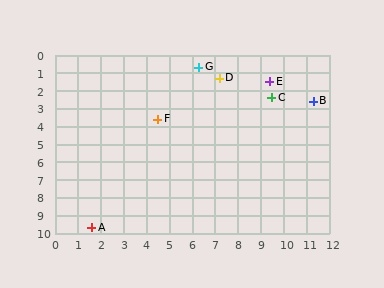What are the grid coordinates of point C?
Point C is at approximately (9.5, 2.4).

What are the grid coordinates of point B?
Point B is at approximately (11.3, 2.6).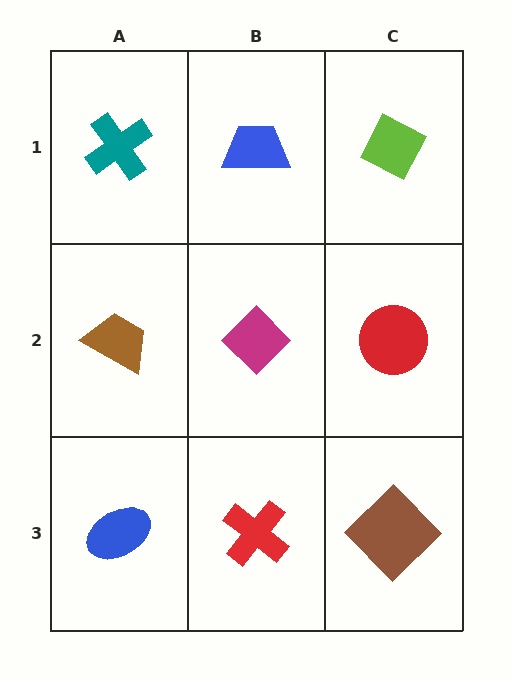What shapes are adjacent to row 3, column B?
A magenta diamond (row 2, column B), a blue ellipse (row 3, column A), a brown diamond (row 3, column C).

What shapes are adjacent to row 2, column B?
A blue trapezoid (row 1, column B), a red cross (row 3, column B), a brown trapezoid (row 2, column A), a red circle (row 2, column C).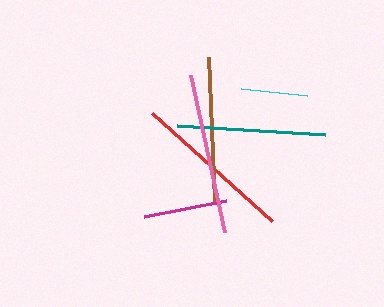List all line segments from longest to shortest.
From longest to shortest: pink, red, teal, brown, magenta, cyan.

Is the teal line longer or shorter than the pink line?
The pink line is longer than the teal line.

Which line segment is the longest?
The pink line is the longest at approximately 162 pixels.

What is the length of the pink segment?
The pink segment is approximately 162 pixels long.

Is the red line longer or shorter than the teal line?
The red line is longer than the teal line.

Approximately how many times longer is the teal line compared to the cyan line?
The teal line is approximately 2.2 times the length of the cyan line.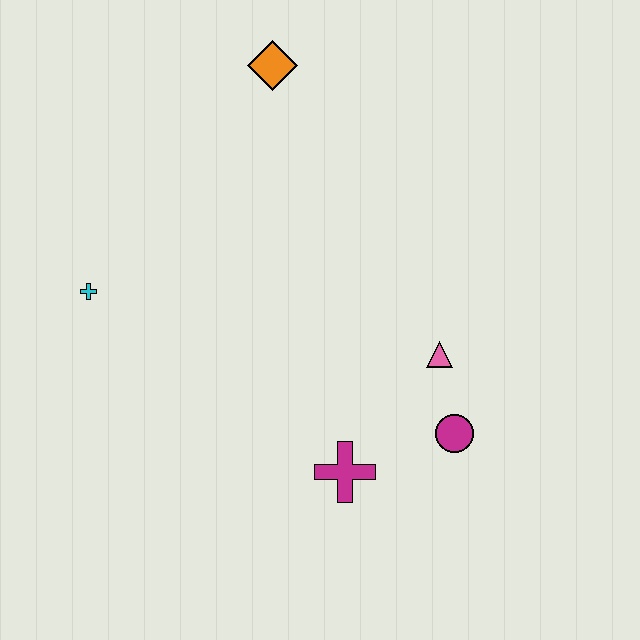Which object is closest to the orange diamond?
The cyan cross is closest to the orange diamond.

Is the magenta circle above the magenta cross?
Yes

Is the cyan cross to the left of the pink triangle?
Yes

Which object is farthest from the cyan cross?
The magenta circle is farthest from the cyan cross.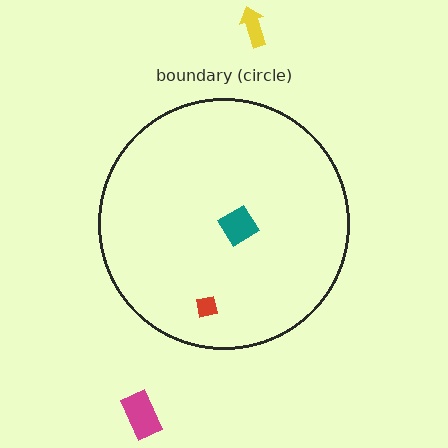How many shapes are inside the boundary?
2 inside, 2 outside.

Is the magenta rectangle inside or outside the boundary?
Outside.